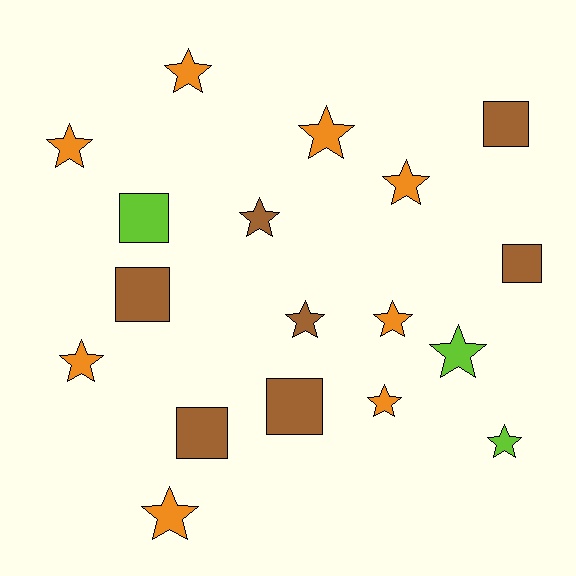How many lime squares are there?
There is 1 lime square.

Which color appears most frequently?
Orange, with 8 objects.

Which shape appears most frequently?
Star, with 12 objects.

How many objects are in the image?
There are 18 objects.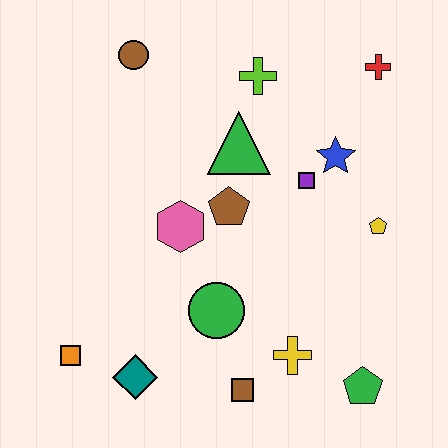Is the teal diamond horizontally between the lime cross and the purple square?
No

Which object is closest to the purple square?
The blue star is closest to the purple square.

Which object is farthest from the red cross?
The orange square is farthest from the red cross.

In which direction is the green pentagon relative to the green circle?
The green pentagon is to the right of the green circle.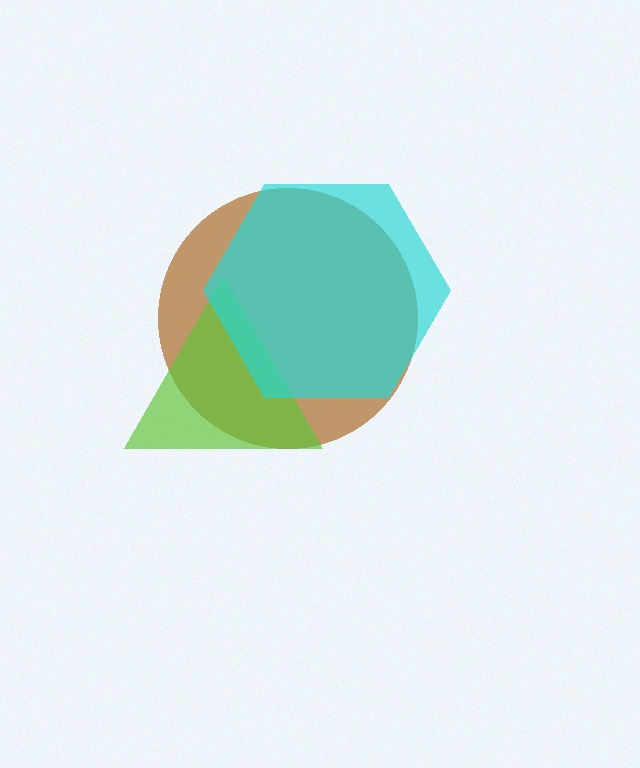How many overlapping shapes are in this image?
There are 3 overlapping shapes in the image.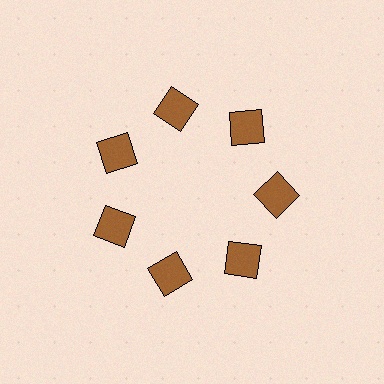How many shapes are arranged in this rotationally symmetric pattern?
There are 14 shapes, arranged in 7 groups of 2.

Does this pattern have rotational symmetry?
Yes, this pattern has 7-fold rotational symmetry. It looks the same after rotating 51 degrees around the center.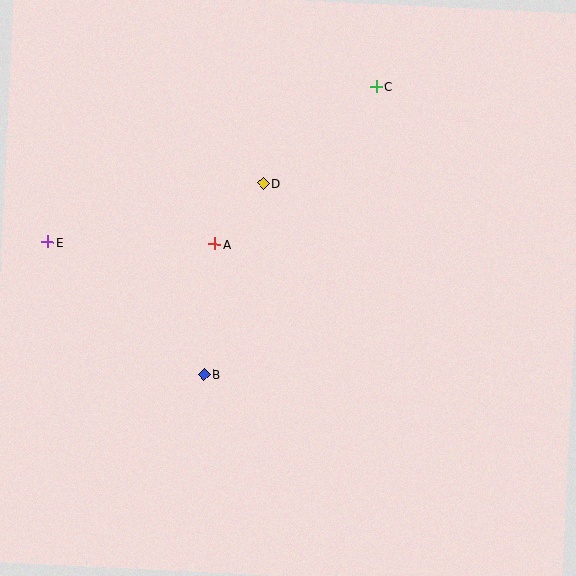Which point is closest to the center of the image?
Point A at (215, 244) is closest to the center.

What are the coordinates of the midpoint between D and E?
The midpoint between D and E is at (156, 213).